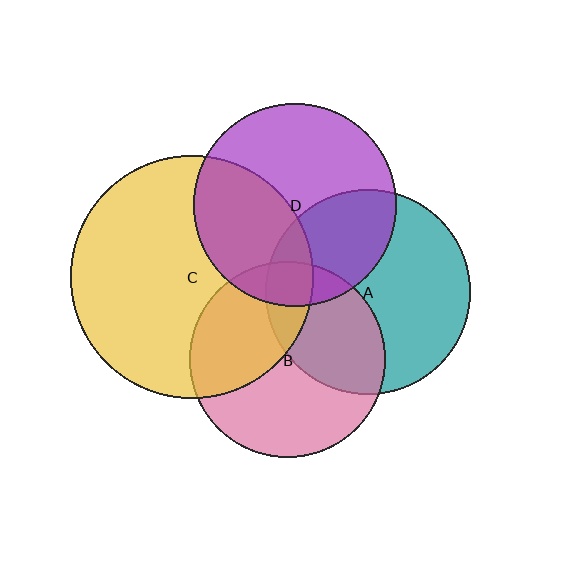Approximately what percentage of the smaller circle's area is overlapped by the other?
Approximately 40%.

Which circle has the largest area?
Circle C (yellow).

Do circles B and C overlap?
Yes.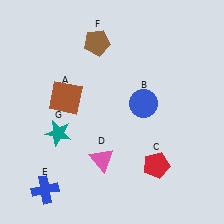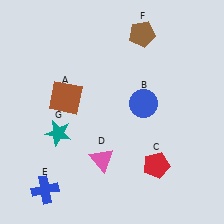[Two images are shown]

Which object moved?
The brown pentagon (F) moved right.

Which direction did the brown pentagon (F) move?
The brown pentagon (F) moved right.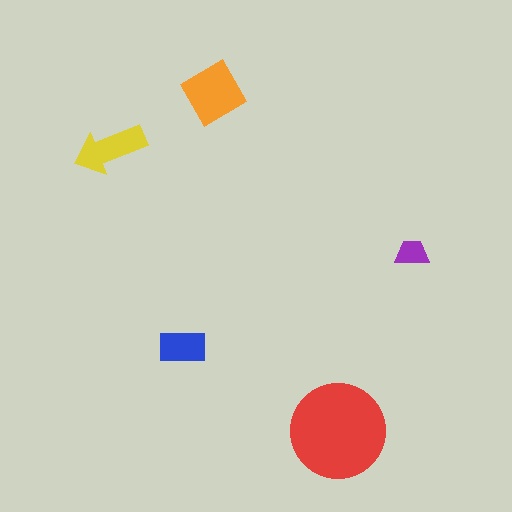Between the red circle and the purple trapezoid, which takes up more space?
The red circle.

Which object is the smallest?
The purple trapezoid.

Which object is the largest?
The red circle.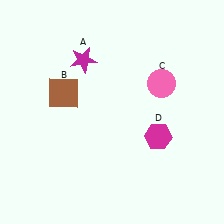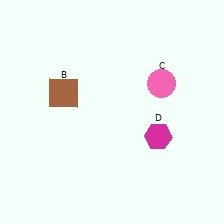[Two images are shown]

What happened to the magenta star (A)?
The magenta star (A) was removed in Image 2. It was in the top-left area of Image 1.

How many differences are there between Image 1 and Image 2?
There is 1 difference between the two images.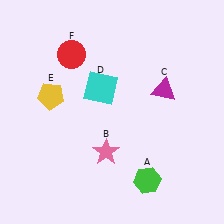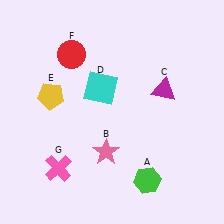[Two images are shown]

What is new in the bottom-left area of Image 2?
A pink cross (G) was added in the bottom-left area of Image 2.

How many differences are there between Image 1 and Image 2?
There is 1 difference between the two images.